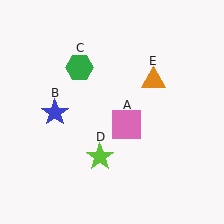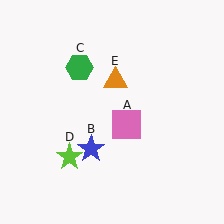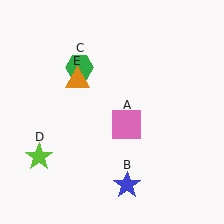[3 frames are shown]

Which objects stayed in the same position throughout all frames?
Pink square (object A) and green hexagon (object C) remained stationary.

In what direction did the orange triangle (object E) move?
The orange triangle (object E) moved left.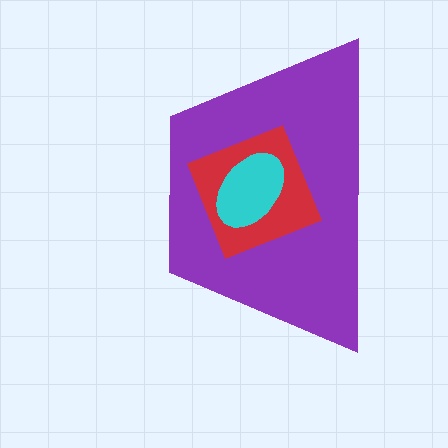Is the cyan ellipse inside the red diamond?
Yes.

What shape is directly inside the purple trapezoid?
The red diamond.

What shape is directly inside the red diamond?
The cyan ellipse.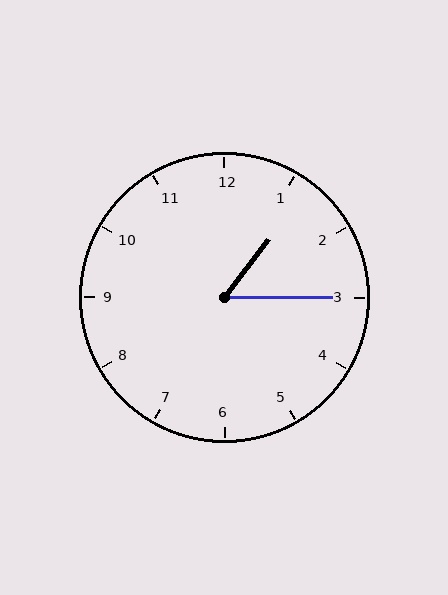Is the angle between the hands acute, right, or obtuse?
It is acute.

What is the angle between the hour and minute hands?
Approximately 52 degrees.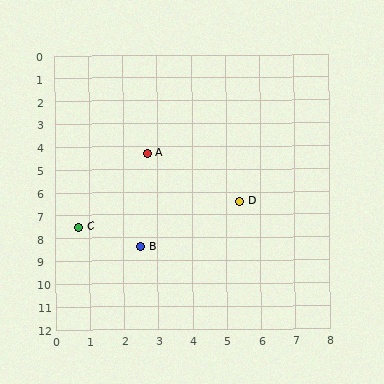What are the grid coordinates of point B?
Point B is at approximately (2.5, 8.4).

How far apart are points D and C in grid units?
Points D and C are about 4.8 grid units apart.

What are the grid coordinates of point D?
Point D is at approximately (5.4, 6.4).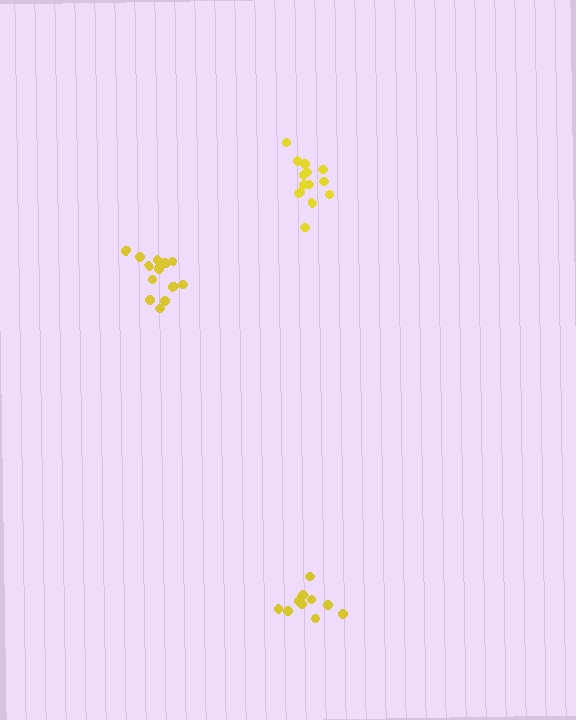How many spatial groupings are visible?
There are 3 spatial groupings.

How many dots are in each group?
Group 1: 11 dots, Group 2: 14 dots, Group 3: 15 dots (40 total).